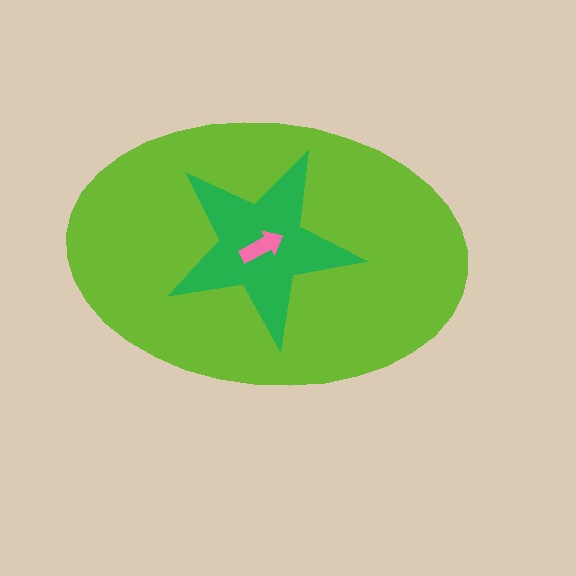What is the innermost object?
The pink arrow.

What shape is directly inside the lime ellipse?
The green star.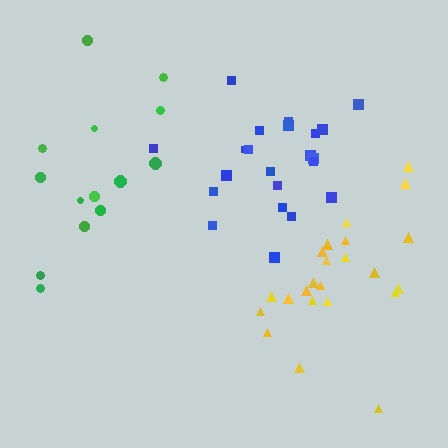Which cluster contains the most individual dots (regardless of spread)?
Yellow (23).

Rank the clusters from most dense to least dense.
blue, yellow, green.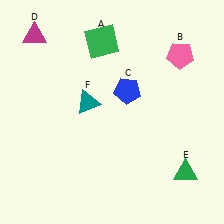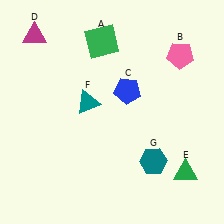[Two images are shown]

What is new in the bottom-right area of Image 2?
A teal hexagon (G) was added in the bottom-right area of Image 2.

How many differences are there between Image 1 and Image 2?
There is 1 difference between the two images.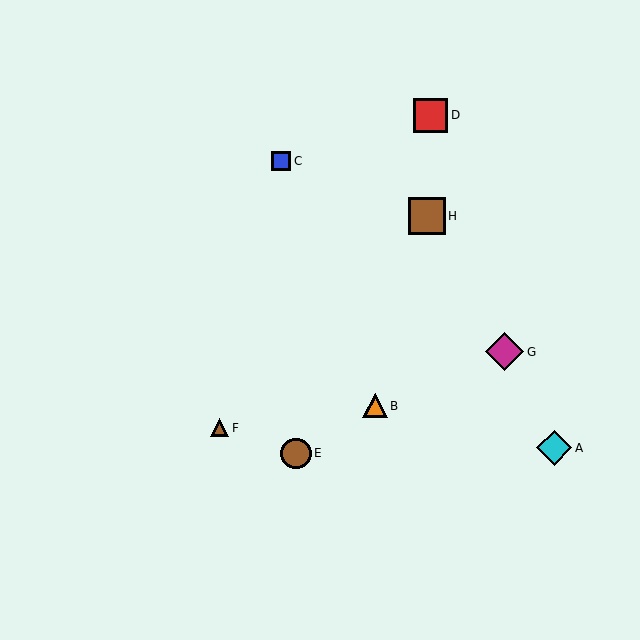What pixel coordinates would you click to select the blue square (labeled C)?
Click at (281, 161) to select the blue square C.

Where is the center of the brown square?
The center of the brown square is at (427, 216).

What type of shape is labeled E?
Shape E is a brown circle.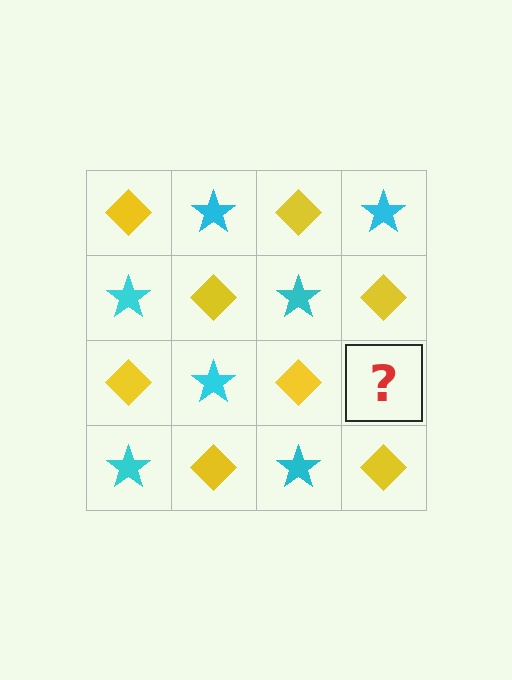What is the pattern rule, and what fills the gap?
The rule is that it alternates yellow diamond and cyan star in a checkerboard pattern. The gap should be filled with a cyan star.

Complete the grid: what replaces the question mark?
The question mark should be replaced with a cyan star.